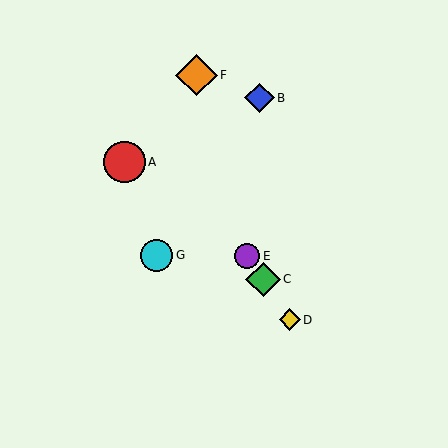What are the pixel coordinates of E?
Object E is at (247, 256).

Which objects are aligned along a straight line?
Objects C, D, E are aligned along a straight line.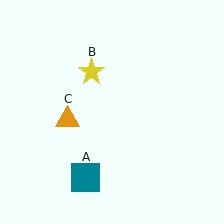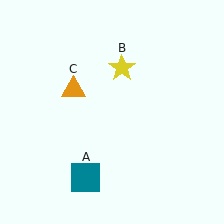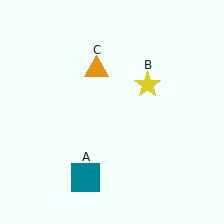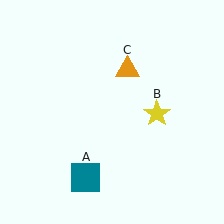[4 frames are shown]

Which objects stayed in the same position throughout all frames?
Teal square (object A) remained stationary.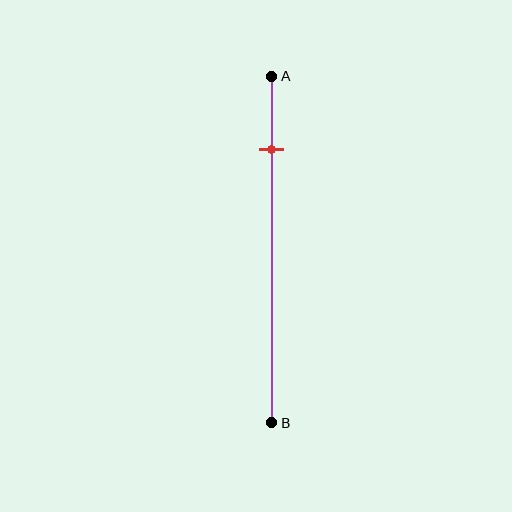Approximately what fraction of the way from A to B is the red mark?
The red mark is approximately 20% of the way from A to B.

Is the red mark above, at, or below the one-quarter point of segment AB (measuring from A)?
The red mark is above the one-quarter point of segment AB.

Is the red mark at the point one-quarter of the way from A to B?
No, the mark is at about 20% from A, not at the 25% one-quarter point.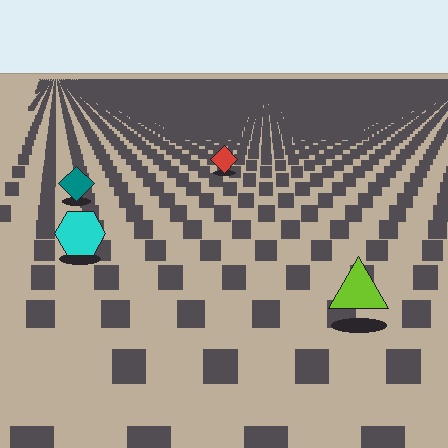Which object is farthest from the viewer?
The red diamond is farthest from the viewer. It appears smaller and the ground texture around it is denser.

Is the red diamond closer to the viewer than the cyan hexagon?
No. The cyan hexagon is closer — you can tell from the texture gradient: the ground texture is coarser near it.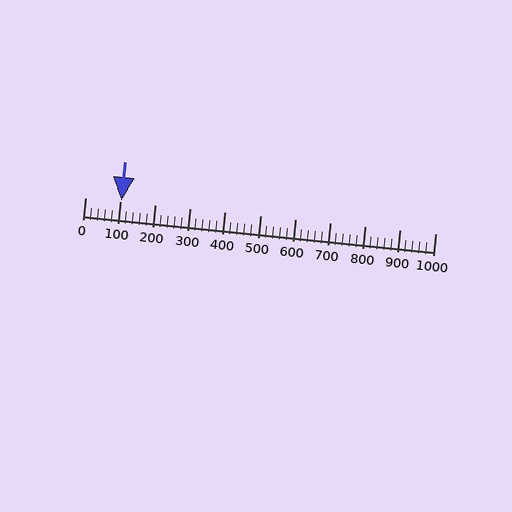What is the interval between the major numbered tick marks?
The major tick marks are spaced 100 units apart.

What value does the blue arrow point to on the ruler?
The blue arrow points to approximately 104.